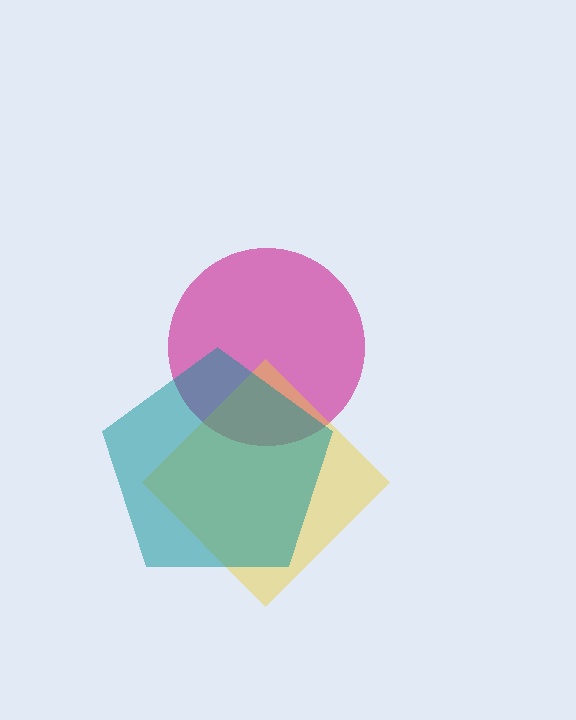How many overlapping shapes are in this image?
There are 3 overlapping shapes in the image.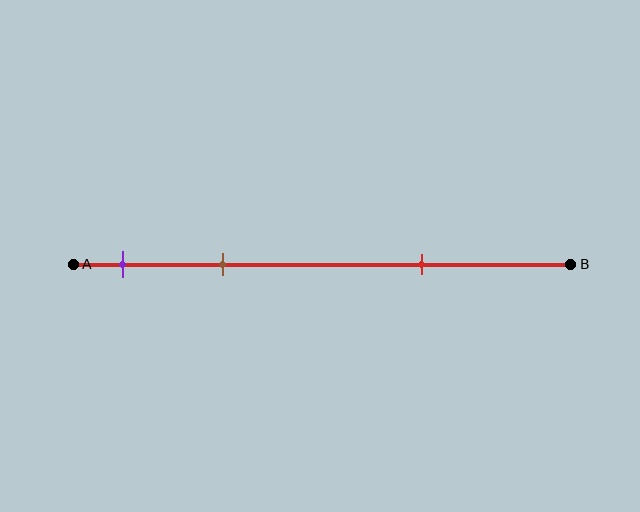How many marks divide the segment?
There are 3 marks dividing the segment.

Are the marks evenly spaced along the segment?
No, the marks are not evenly spaced.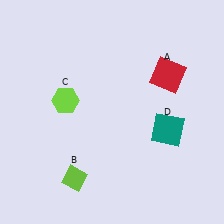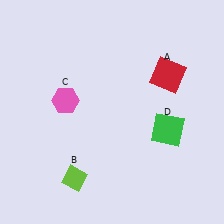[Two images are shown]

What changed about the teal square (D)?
In Image 1, D is teal. In Image 2, it changed to green.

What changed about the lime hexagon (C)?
In Image 1, C is lime. In Image 2, it changed to pink.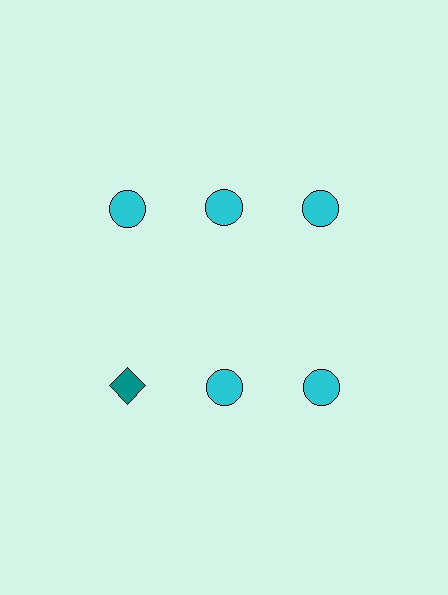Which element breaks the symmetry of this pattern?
The teal diamond in the second row, leftmost column breaks the symmetry. All other shapes are cyan circles.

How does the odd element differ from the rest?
It differs in both color (teal instead of cyan) and shape (diamond instead of circle).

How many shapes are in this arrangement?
There are 6 shapes arranged in a grid pattern.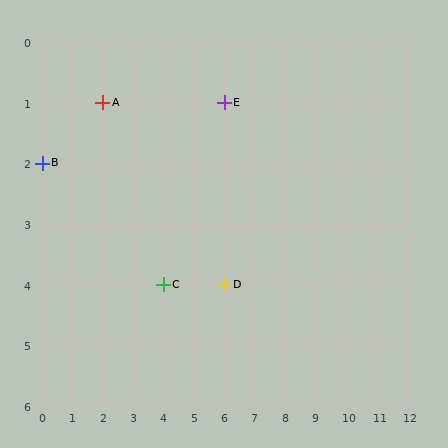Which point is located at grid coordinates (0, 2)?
Point B is at (0, 2).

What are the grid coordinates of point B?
Point B is at grid coordinates (0, 2).